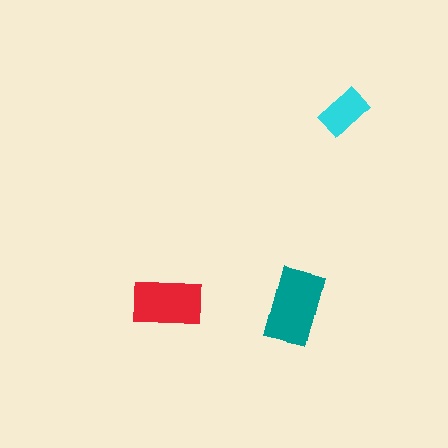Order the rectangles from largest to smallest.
the teal one, the red one, the cyan one.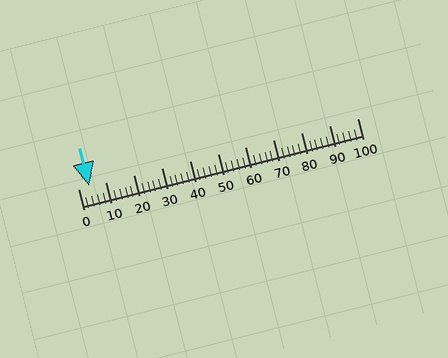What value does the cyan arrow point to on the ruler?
The cyan arrow points to approximately 4.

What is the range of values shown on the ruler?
The ruler shows values from 0 to 100.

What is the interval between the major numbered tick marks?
The major tick marks are spaced 10 units apart.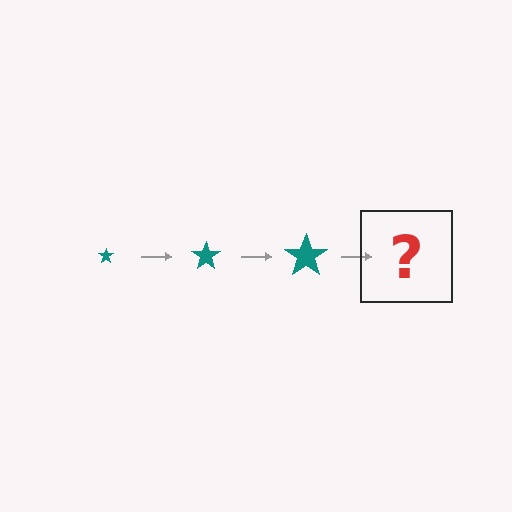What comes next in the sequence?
The next element should be a teal star, larger than the previous one.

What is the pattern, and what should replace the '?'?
The pattern is that the star gets progressively larger each step. The '?' should be a teal star, larger than the previous one.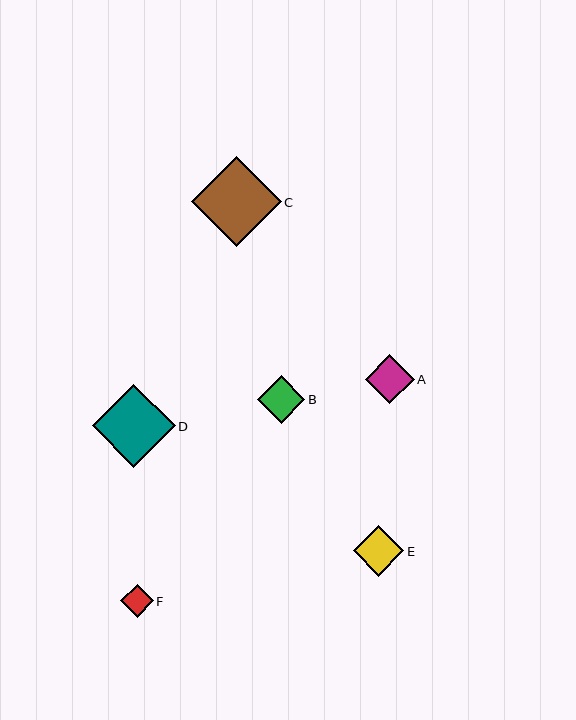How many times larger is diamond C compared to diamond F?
Diamond C is approximately 2.8 times the size of diamond F.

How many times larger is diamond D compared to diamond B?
Diamond D is approximately 1.7 times the size of diamond B.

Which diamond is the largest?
Diamond C is the largest with a size of approximately 89 pixels.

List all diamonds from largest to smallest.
From largest to smallest: C, D, E, A, B, F.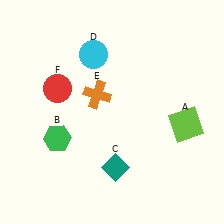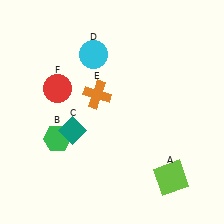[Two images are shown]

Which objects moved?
The objects that moved are: the lime square (A), the teal diamond (C).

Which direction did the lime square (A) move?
The lime square (A) moved down.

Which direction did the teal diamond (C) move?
The teal diamond (C) moved left.